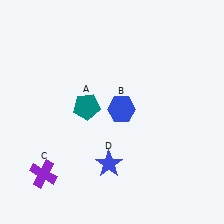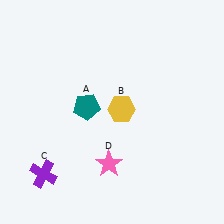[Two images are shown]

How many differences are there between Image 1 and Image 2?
There are 2 differences between the two images.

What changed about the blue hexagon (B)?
In Image 1, B is blue. In Image 2, it changed to yellow.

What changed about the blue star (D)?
In Image 1, D is blue. In Image 2, it changed to pink.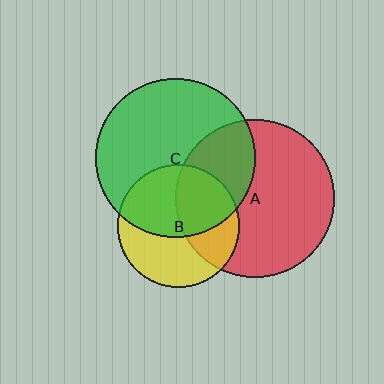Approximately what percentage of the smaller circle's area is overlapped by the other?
Approximately 40%.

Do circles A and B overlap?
Yes.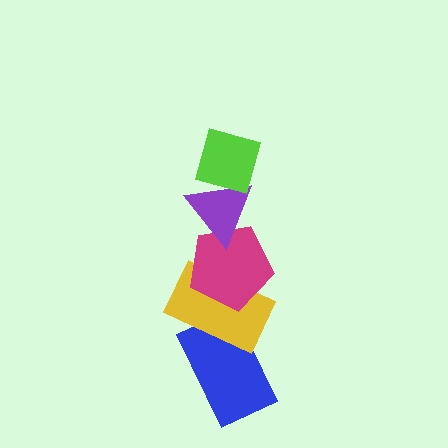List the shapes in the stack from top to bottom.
From top to bottom: the lime diamond, the purple triangle, the magenta pentagon, the yellow rectangle, the blue rectangle.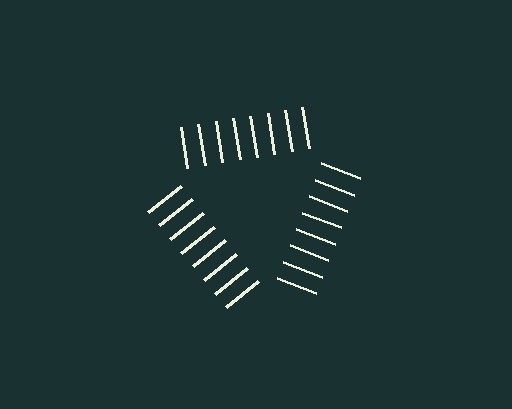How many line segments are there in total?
24 — 8 along each of the 3 edges.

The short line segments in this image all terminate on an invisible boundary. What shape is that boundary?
An illusory triangle — the line segments terminate on its edges but no continuous stroke is drawn.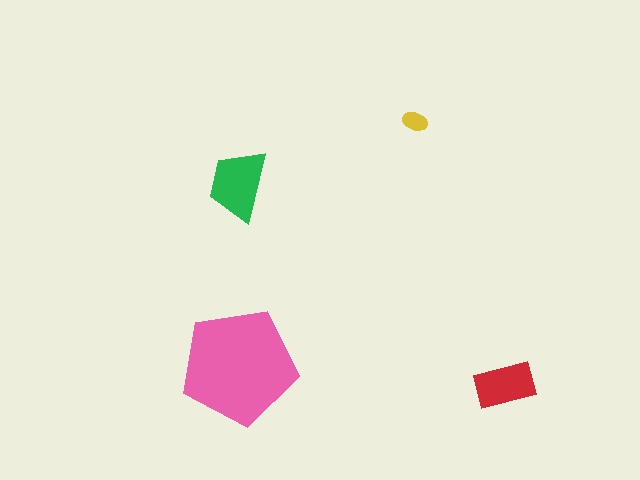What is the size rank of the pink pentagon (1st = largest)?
1st.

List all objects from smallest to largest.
The yellow ellipse, the red rectangle, the green trapezoid, the pink pentagon.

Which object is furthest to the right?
The red rectangle is rightmost.